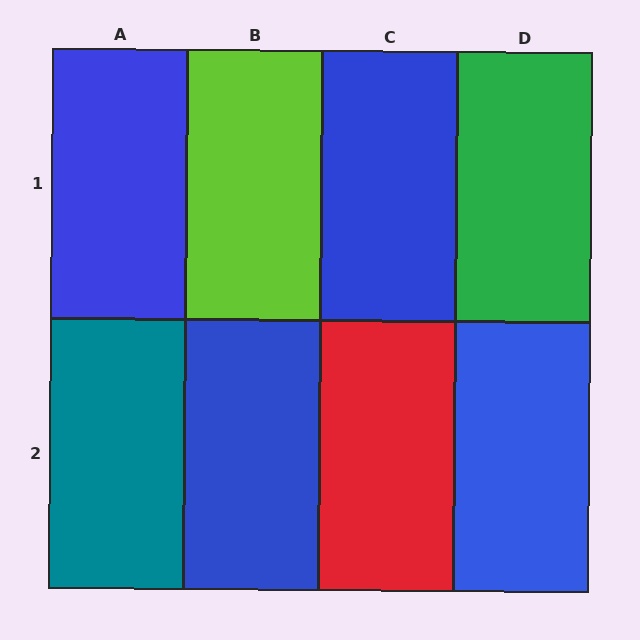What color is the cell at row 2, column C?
Red.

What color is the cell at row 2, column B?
Blue.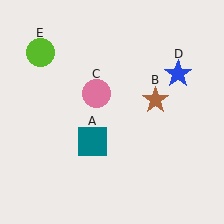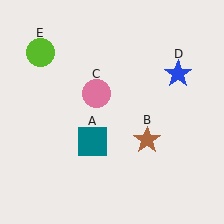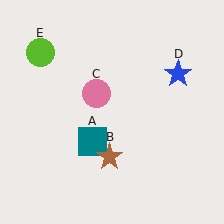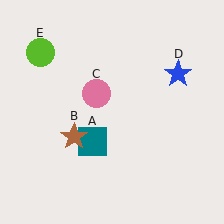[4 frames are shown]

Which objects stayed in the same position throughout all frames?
Teal square (object A) and pink circle (object C) and blue star (object D) and lime circle (object E) remained stationary.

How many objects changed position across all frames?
1 object changed position: brown star (object B).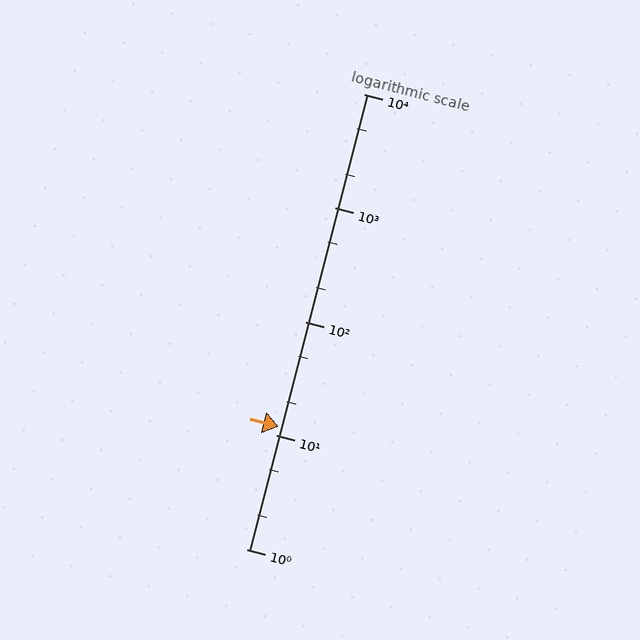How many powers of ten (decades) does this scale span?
The scale spans 4 decades, from 1 to 10000.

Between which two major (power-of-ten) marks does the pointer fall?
The pointer is between 10 and 100.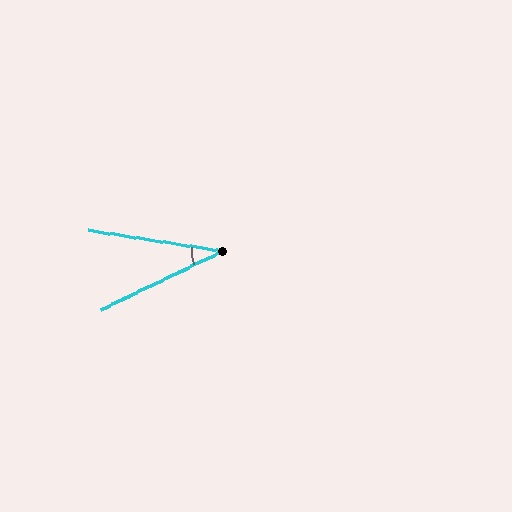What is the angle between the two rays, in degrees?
Approximately 34 degrees.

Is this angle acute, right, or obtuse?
It is acute.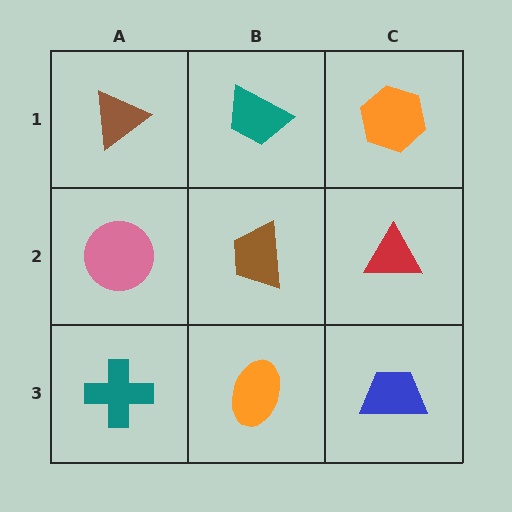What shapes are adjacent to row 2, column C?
An orange hexagon (row 1, column C), a blue trapezoid (row 3, column C), a brown trapezoid (row 2, column B).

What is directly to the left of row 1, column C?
A teal trapezoid.